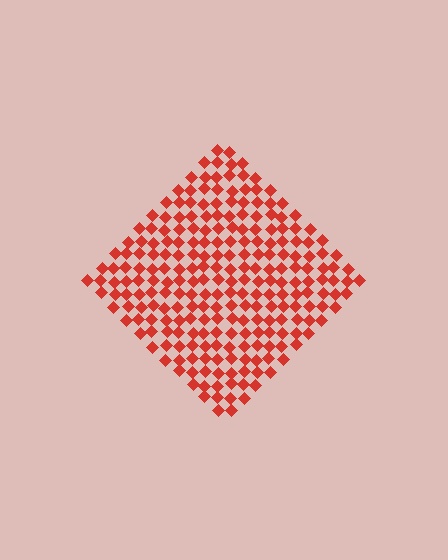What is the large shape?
The large shape is a diamond.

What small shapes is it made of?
It is made of small diamonds.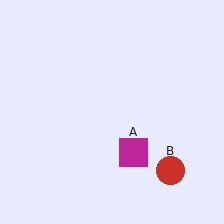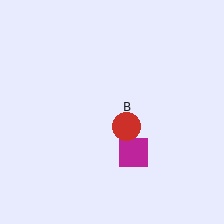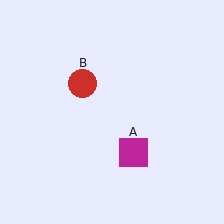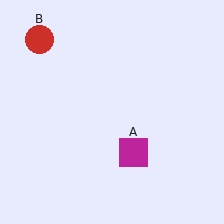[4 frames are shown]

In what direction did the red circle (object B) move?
The red circle (object B) moved up and to the left.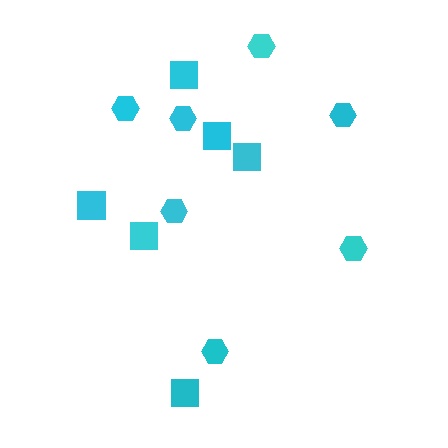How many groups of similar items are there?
There are 2 groups: one group of squares (6) and one group of hexagons (7).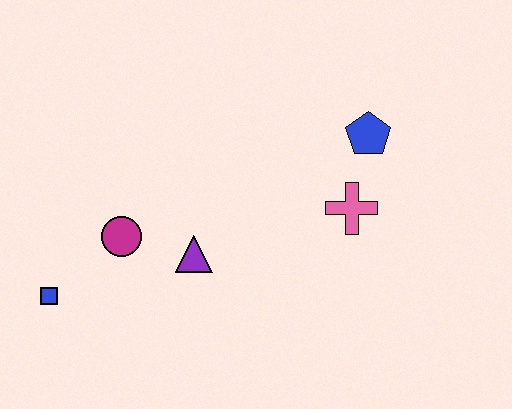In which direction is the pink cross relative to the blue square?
The pink cross is to the right of the blue square.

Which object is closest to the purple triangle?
The magenta circle is closest to the purple triangle.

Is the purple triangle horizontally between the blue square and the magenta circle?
No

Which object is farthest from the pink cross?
The blue square is farthest from the pink cross.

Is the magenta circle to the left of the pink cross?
Yes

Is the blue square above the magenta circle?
No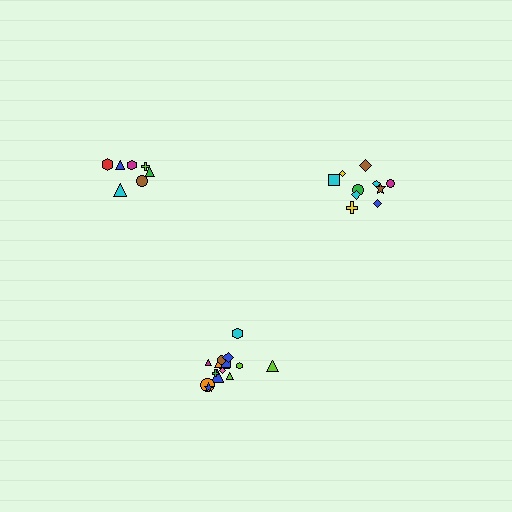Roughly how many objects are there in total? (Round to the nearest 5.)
Roughly 30 objects in total.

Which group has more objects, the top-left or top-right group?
The top-right group.